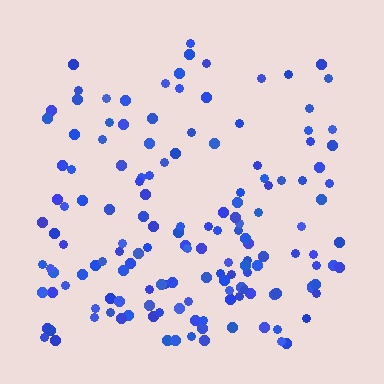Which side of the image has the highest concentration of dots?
The bottom.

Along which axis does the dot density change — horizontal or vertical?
Vertical.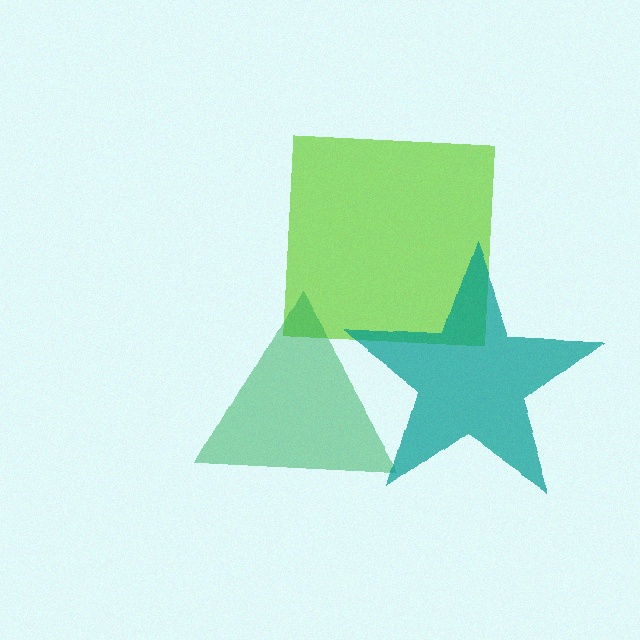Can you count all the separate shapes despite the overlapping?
Yes, there are 3 separate shapes.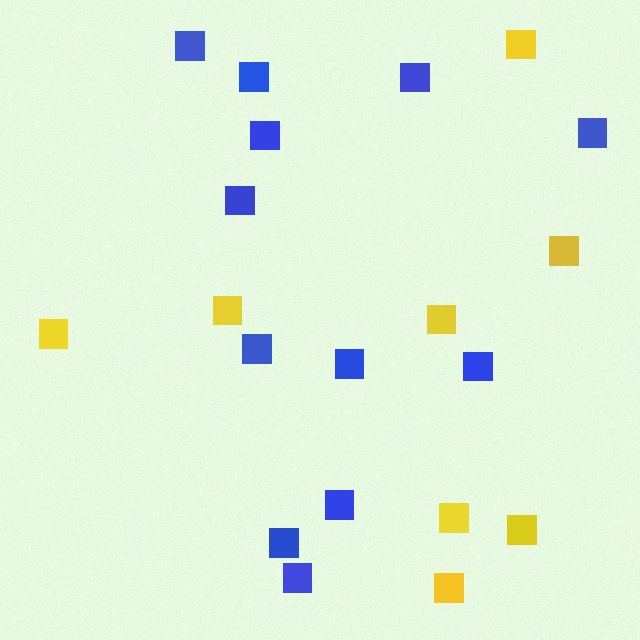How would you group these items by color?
There are 2 groups: one group of yellow squares (8) and one group of blue squares (12).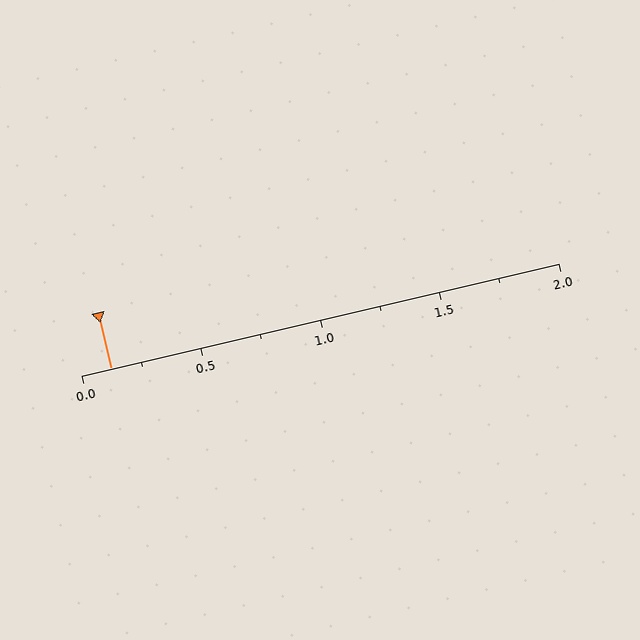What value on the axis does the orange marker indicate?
The marker indicates approximately 0.12.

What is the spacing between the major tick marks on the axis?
The major ticks are spaced 0.5 apart.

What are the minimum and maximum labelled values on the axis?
The axis runs from 0.0 to 2.0.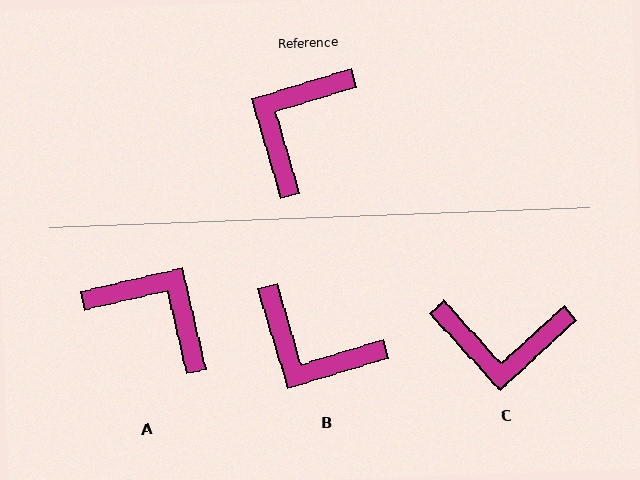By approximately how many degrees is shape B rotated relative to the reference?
Approximately 90 degrees counter-clockwise.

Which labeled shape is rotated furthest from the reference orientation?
C, about 116 degrees away.